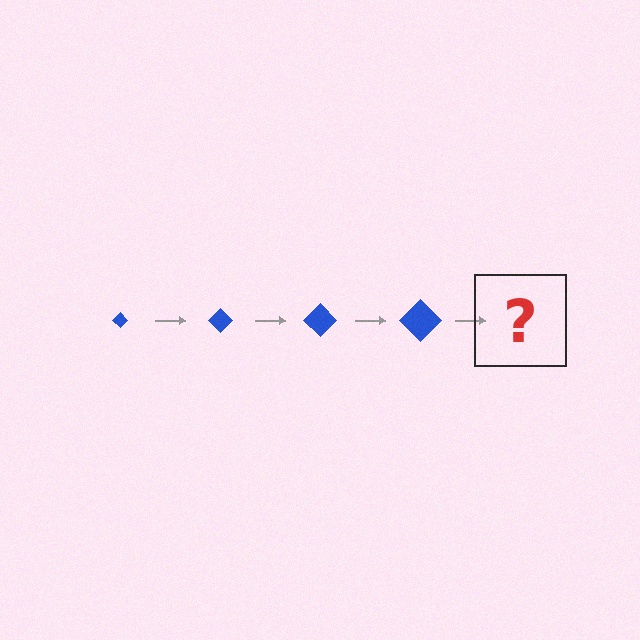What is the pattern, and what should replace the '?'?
The pattern is that the diamond gets progressively larger each step. The '?' should be a blue diamond, larger than the previous one.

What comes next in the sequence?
The next element should be a blue diamond, larger than the previous one.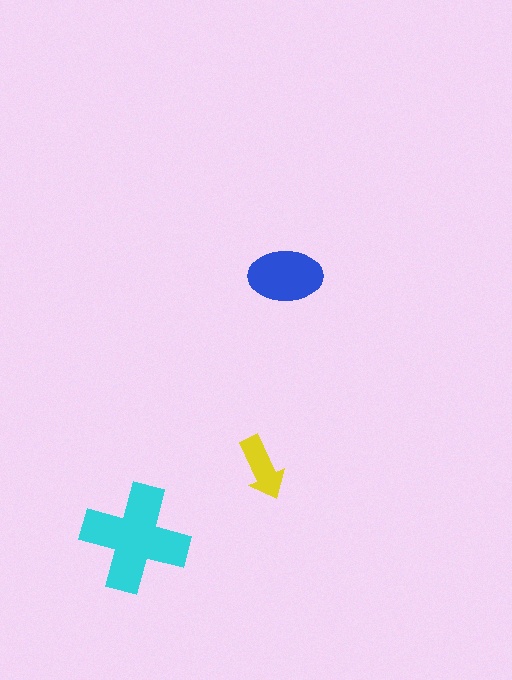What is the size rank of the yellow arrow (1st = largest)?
3rd.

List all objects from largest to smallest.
The cyan cross, the blue ellipse, the yellow arrow.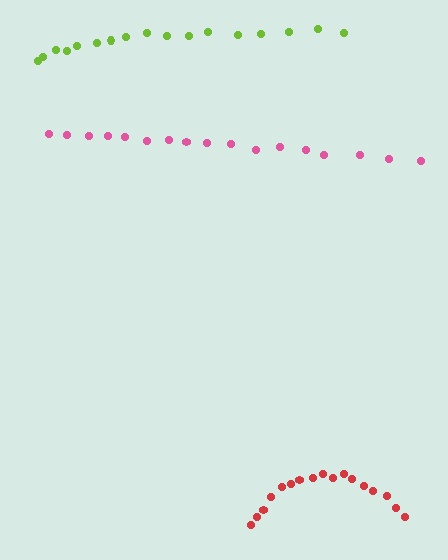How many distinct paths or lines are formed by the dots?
There are 3 distinct paths.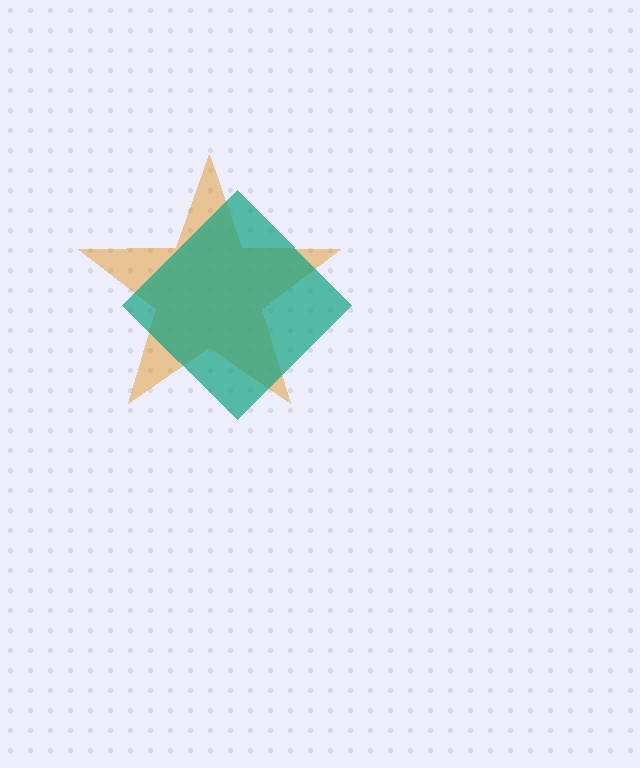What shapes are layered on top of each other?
The layered shapes are: an orange star, a teal diamond.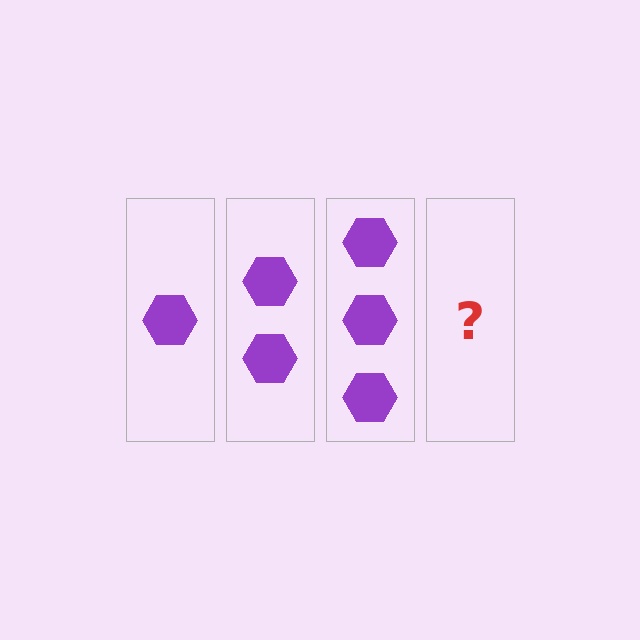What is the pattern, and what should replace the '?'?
The pattern is that each step adds one more hexagon. The '?' should be 4 hexagons.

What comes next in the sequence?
The next element should be 4 hexagons.